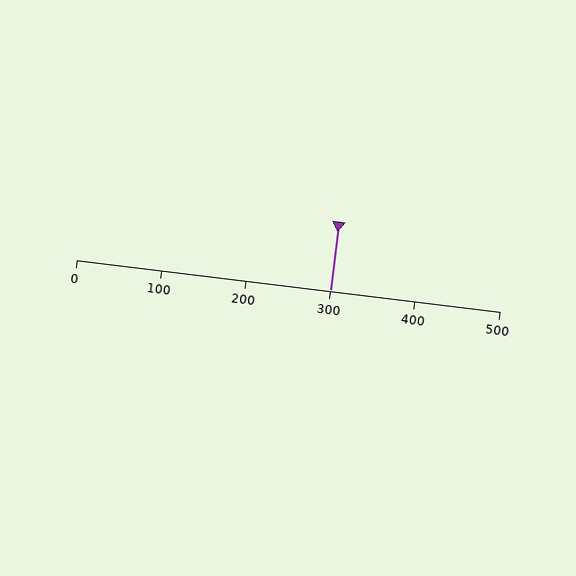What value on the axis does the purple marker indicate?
The marker indicates approximately 300.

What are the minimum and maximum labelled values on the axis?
The axis runs from 0 to 500.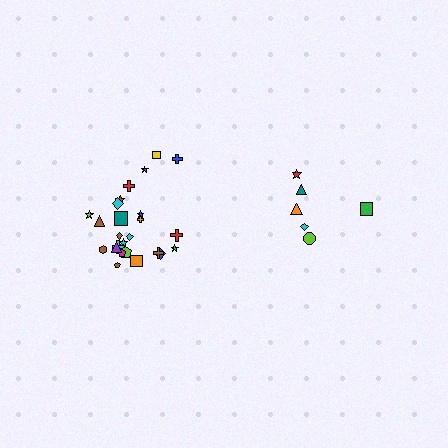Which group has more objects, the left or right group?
The left group.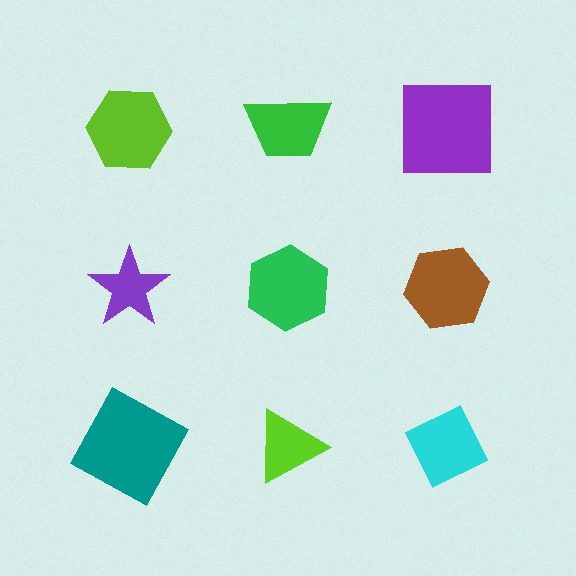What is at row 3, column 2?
A lime triangle.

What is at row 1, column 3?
A purple square.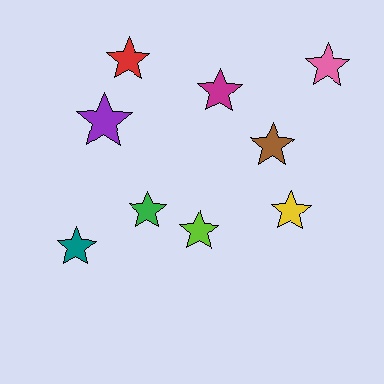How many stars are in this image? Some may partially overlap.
There are 9 stars.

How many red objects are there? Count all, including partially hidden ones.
There is 1 red object.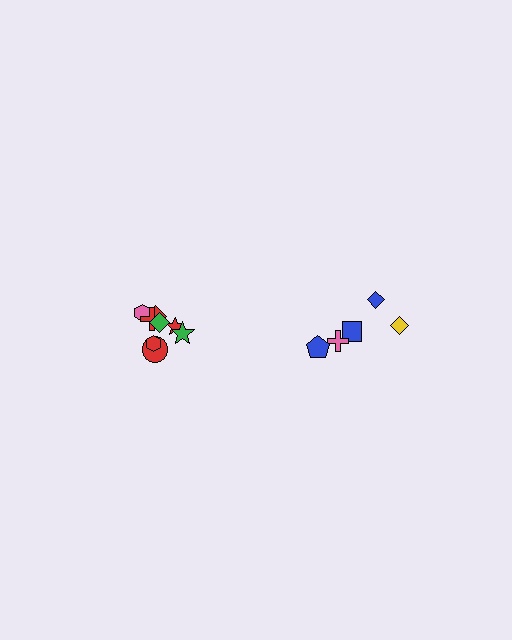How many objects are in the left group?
There are 8 objects.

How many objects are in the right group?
There are 5 objects.